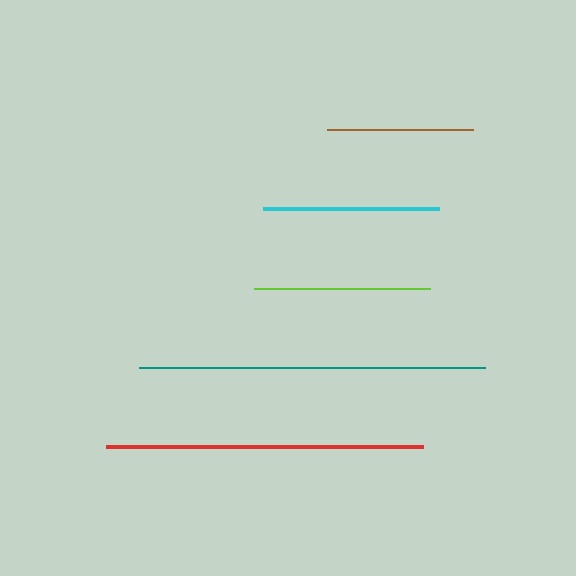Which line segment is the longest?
The teal line is the longest at approximately 345 pixels.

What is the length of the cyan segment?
The cyan segment is approximately 175 pixels long.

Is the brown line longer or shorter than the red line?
The red line is longer than the brown line.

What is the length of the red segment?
The red segment is approximately 316 pixels long.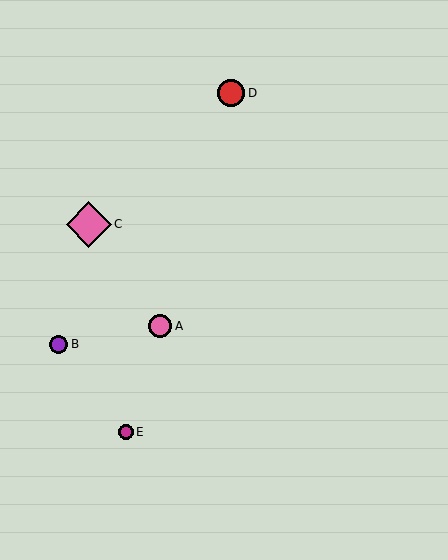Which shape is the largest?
The pink diamond (labeled C) is the largest.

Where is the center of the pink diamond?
The center of the pink diamond is at (89, 224).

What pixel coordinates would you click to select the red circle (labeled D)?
Click at (231, 93) to select the red circle D.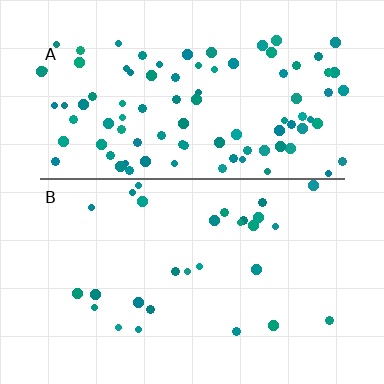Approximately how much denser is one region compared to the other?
Approximately 3.4× — region A over region B.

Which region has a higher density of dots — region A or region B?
A (the top).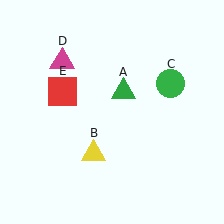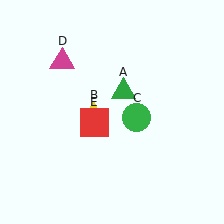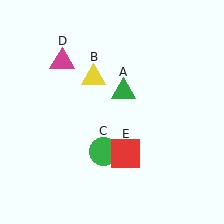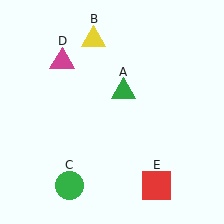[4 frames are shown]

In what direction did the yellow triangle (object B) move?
The yellow triangle (object B) moved up.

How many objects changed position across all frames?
3 objects changed position: yellow triangle (object B), green circle (object C), red square (object E).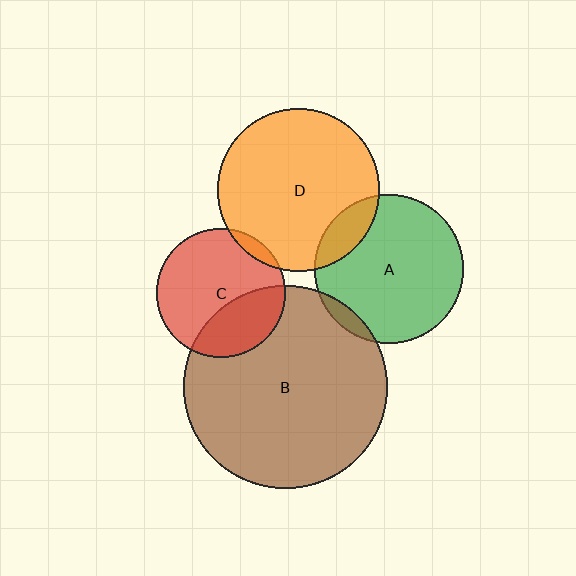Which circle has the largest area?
Circle B (brown).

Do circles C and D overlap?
Yes.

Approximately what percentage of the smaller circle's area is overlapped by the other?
Approximately 5%.